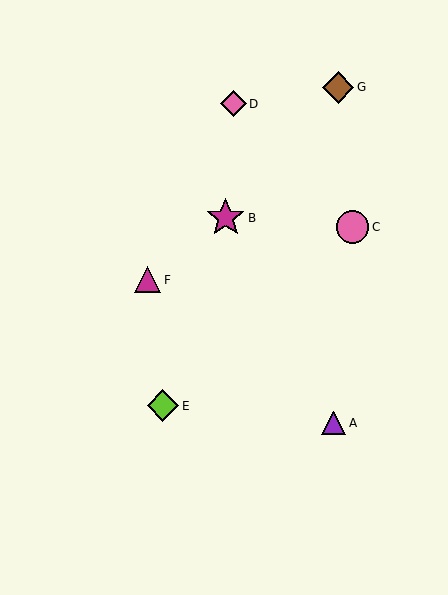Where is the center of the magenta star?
The center of the magenta star is at (226, 218).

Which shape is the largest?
The magenta star (labeled B) is the largest.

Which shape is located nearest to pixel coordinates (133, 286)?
The magenta triangle (labeled F) at (148, 280) is nearest to that location.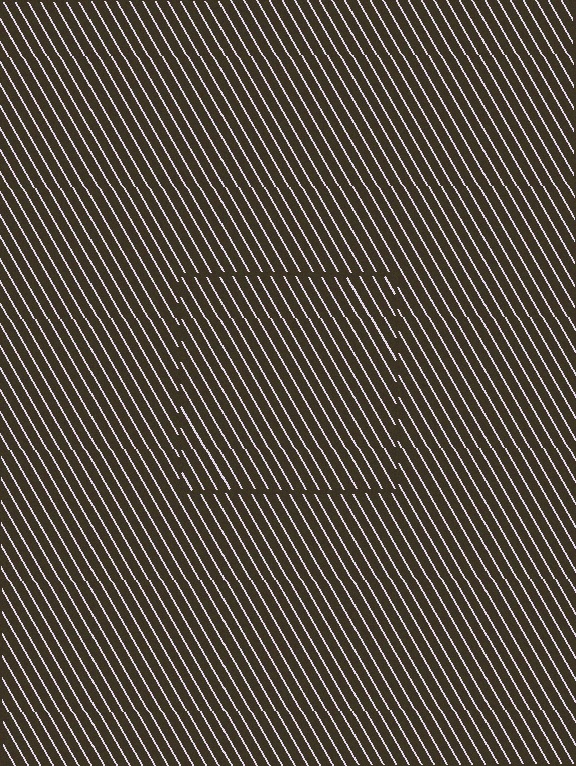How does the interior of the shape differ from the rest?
The interior of the shape contains the same grating, shifted by half a period — the contour is defined by the phase discontinuity where line-ends from the inner and outer gratings abut.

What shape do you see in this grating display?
An illusory square. The interior of the shape contains the same grating, shifted by half a period — the contour is defined by the phase discontinuity where line-ends from the inner and outer gratings abut.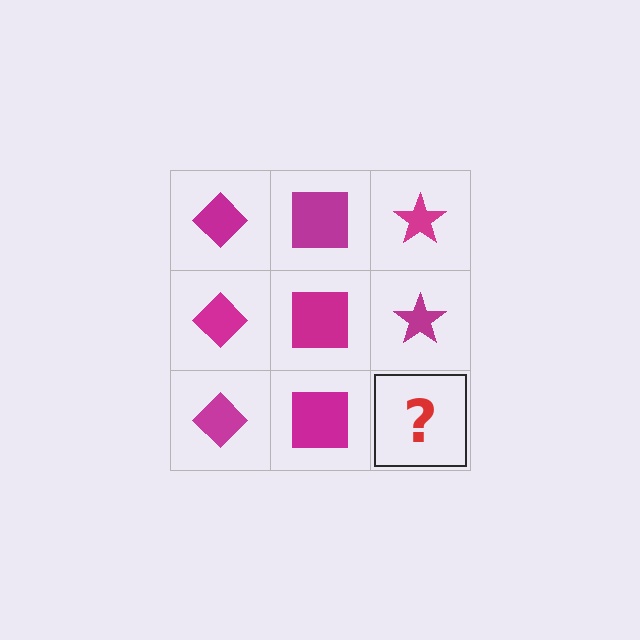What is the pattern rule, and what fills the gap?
The rule is that each column has a consistent shape. The gap should be filled with a magenta star.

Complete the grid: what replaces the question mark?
The question mark should be replaced with a magenta star.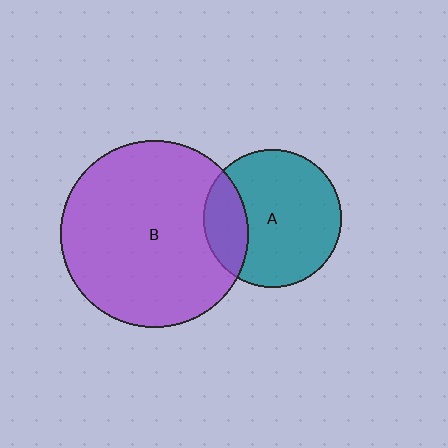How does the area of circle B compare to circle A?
Approximately 1.8 times.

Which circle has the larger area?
Circle B (purple).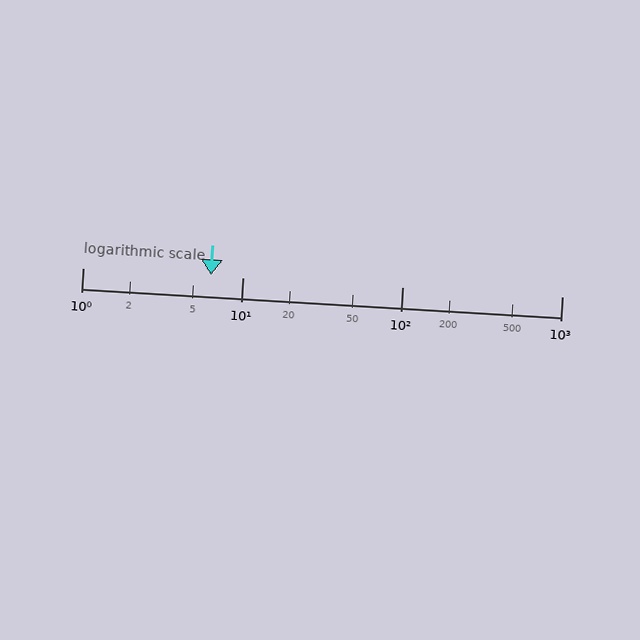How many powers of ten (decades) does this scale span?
The scale spans 3 decades, from 1 to 1000.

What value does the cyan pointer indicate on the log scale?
The pointer indicates approximately 6.4.